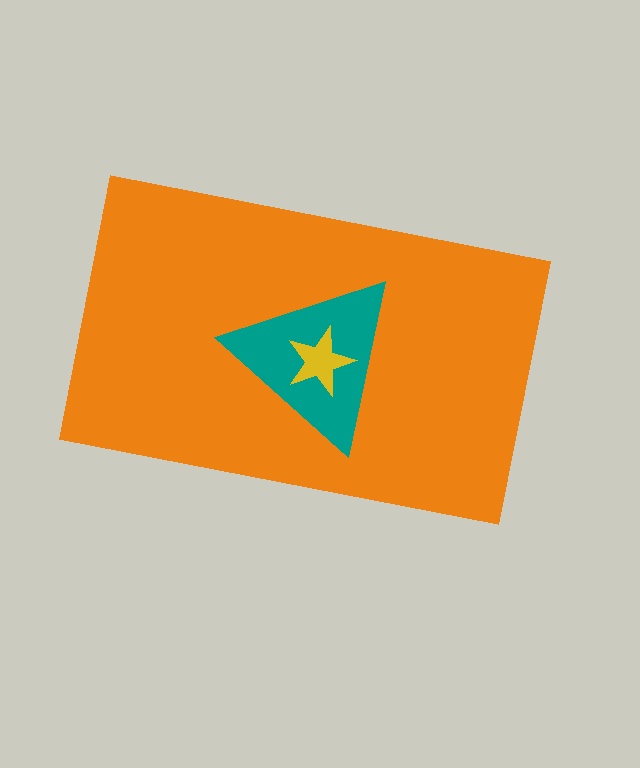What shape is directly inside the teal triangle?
The yellow star.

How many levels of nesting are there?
3.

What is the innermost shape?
The yellow star.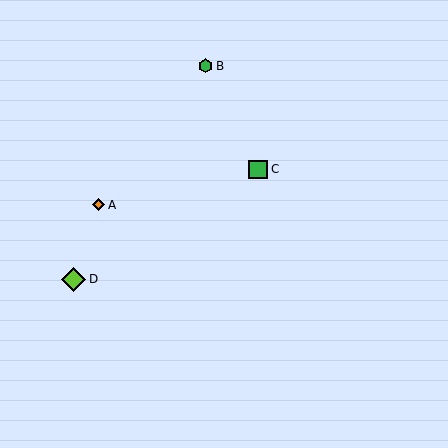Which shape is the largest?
The lime diamond (labeled D) is the largest.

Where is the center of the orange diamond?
The center of the orange diamond is at (99, 205).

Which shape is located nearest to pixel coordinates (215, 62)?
The green hexagon (labeled B) at (206, 66) is nearest to that location.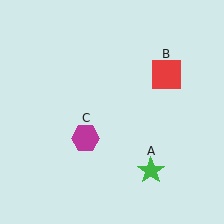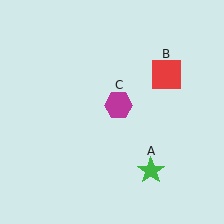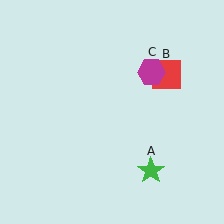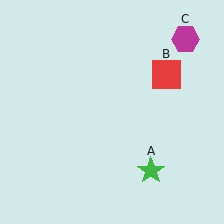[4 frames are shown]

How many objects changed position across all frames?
1 object changed position: magenta hexagon (object C).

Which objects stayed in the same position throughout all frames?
Green star (object A) and red square (object B) remained stationary.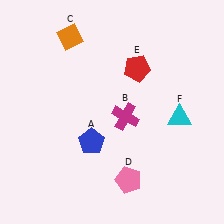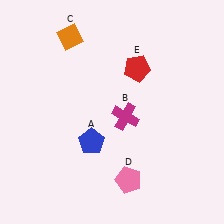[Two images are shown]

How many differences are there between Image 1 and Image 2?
There is 1 difference between the two images.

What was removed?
The cyan triangle (F) was removed in Image 2.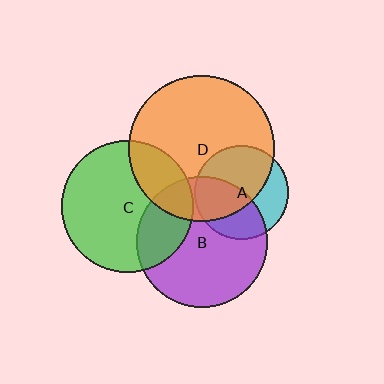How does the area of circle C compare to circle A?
Approximately 2.0 times.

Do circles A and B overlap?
Yes.